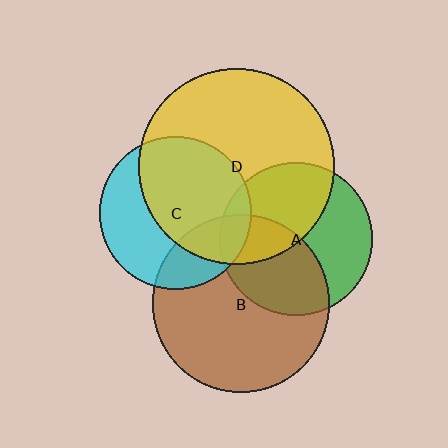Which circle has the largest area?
Circle D (yellow).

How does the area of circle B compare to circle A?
Approximately 1.3 times.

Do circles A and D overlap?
Yes.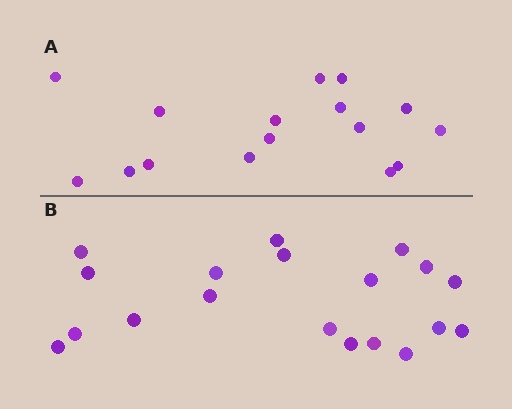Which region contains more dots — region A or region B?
Region B (the bottom region) has more dots.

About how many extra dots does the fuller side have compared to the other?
Region B has just a few more — roughly 2 or 3 more dots than region A.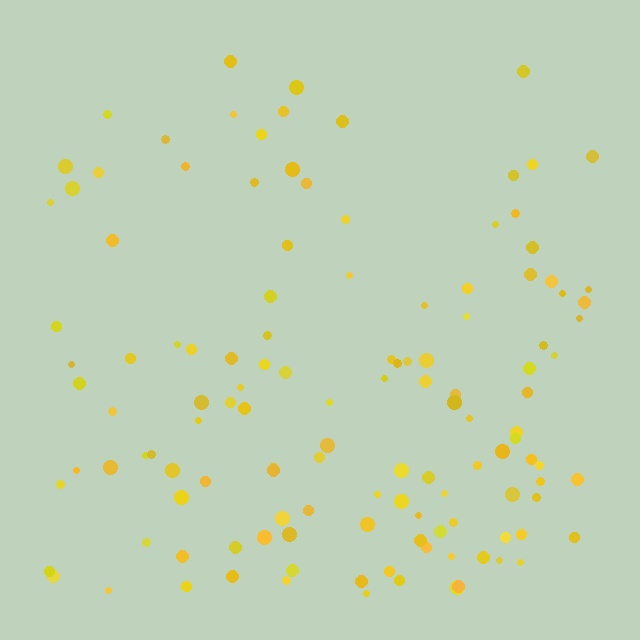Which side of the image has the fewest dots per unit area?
The top.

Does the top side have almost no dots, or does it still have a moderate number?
Still a moderate number, just noticeably fewer than the bottom.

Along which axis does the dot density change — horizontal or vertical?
Vertical.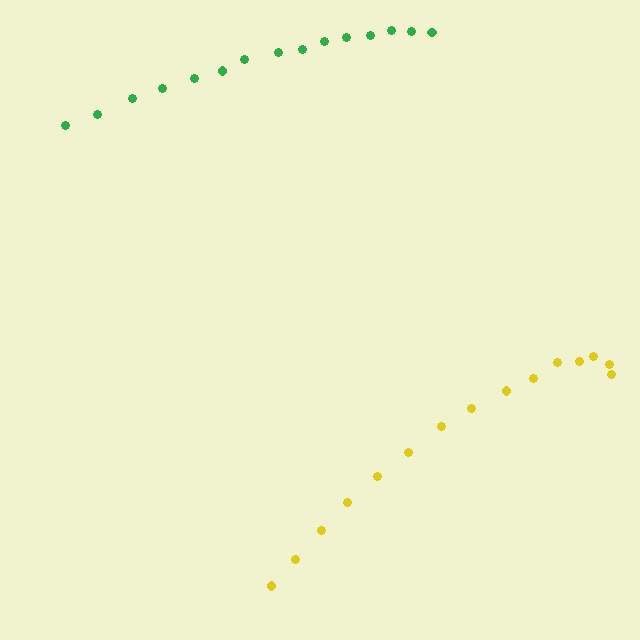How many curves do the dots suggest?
There are 2 distinct paths.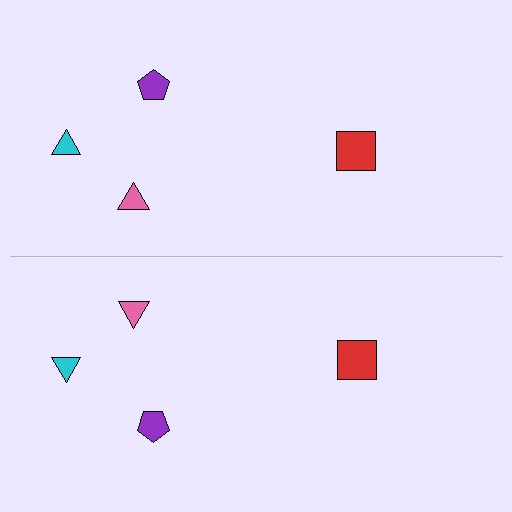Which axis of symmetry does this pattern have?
The pattern has a horizontal axis of symmetry running through the center of the image.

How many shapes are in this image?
There are 8 shapes in this image.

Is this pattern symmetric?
Yes, this pattern has bilateral (reflection) symmetry.